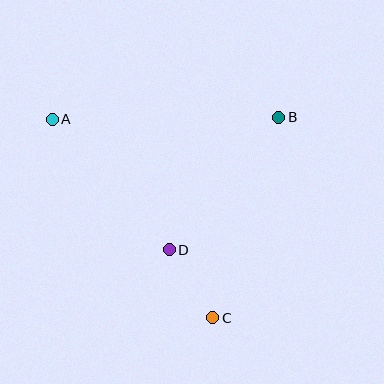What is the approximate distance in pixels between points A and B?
The distance between A and B is approximately 226 pixels.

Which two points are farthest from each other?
Points A and C are farthest from each other.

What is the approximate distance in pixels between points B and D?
The distance between B and D is approximately 172 pixels.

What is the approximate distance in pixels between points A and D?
The distance between A and D is approximately 175 pixels.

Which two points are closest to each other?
Points C and D are closest to each other.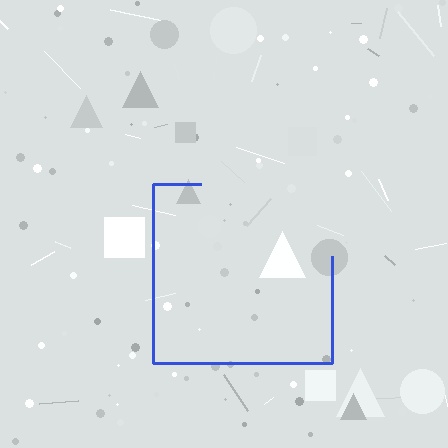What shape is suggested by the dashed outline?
The dashed outline suggests a square.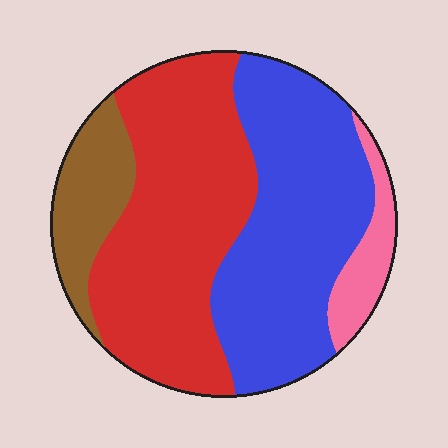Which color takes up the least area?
Pink, at roughly 10%.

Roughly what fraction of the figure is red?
Red takes up about two fifths (2/5) of the figure.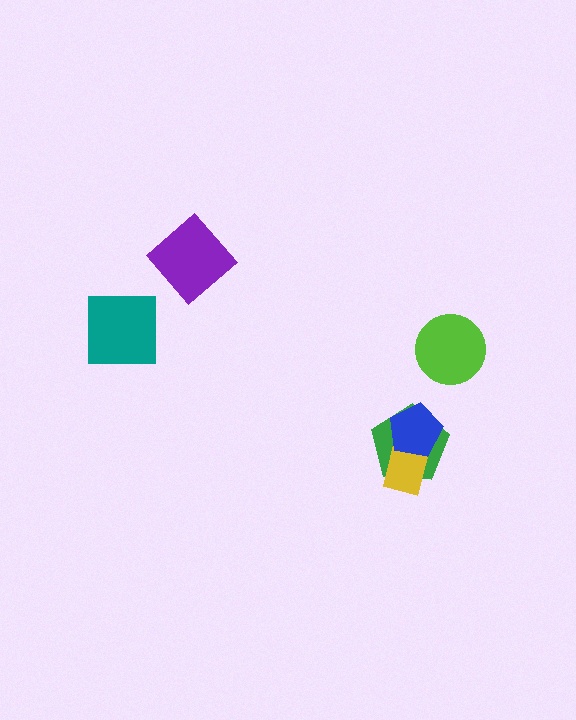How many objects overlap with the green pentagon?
2 objects overlap with the green pentagon.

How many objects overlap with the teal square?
0 objects overlap with the teal square.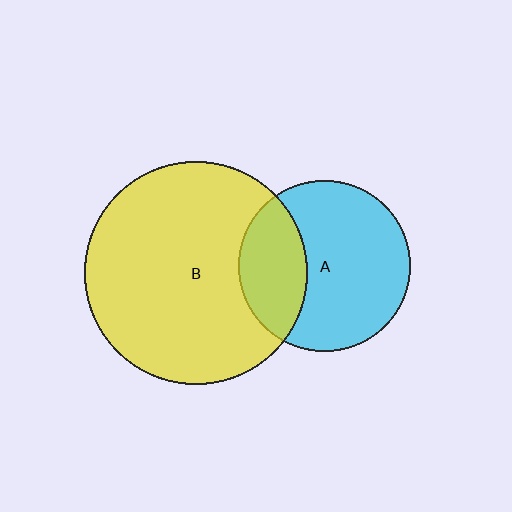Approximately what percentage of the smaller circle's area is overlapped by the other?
Approximately 30%.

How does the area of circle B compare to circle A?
Approximately 1.7 times.